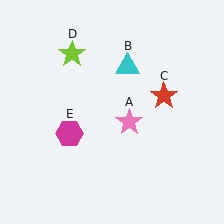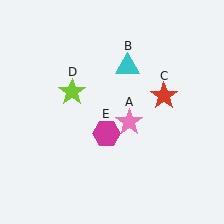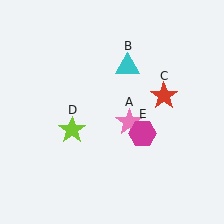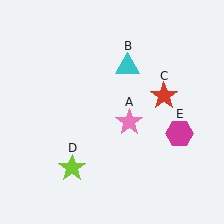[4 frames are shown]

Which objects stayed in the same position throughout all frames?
Pink star (object A) and cyan triangle (object B) and red star (object C) remained stationary.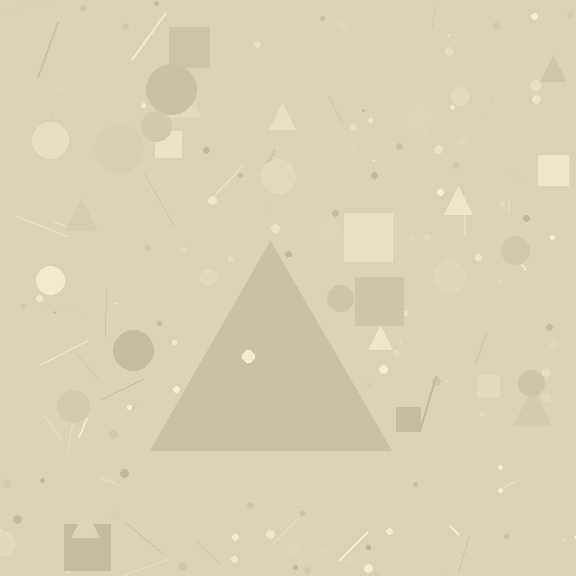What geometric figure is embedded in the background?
A triangle is embedded in the background.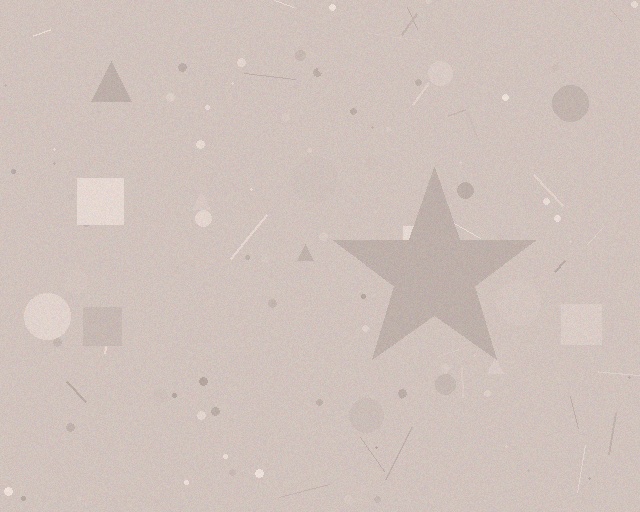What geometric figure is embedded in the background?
A star is embedded in the background.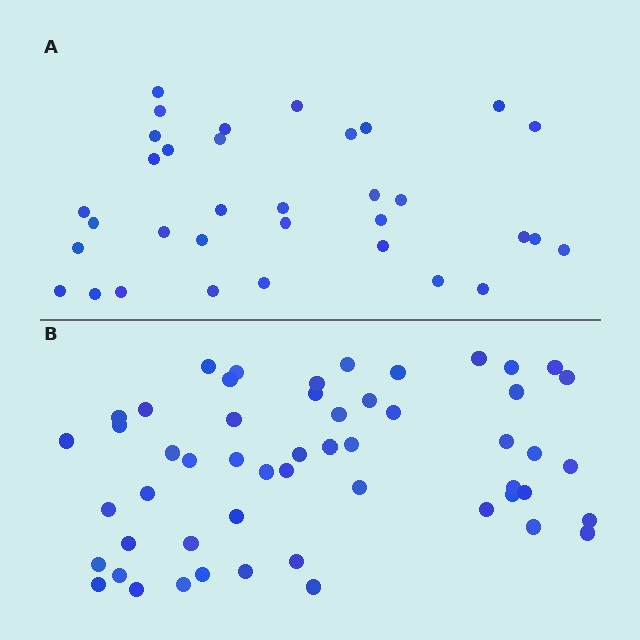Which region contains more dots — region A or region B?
Region B (the bottom region) has more dots.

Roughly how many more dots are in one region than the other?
Region B has approximately 20 more dots than region A.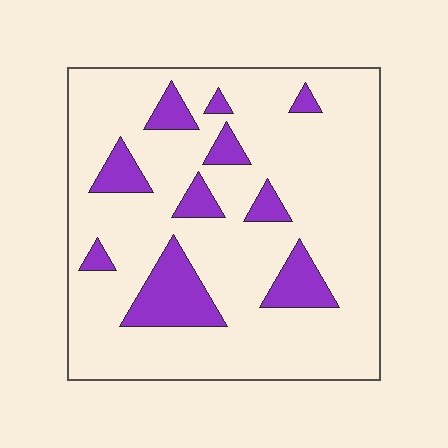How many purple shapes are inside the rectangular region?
10.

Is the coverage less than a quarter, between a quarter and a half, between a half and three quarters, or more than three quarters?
Less than a quarter.